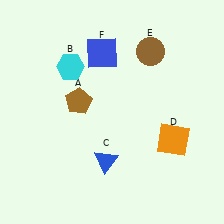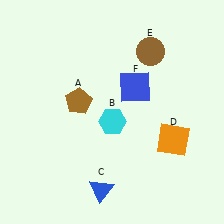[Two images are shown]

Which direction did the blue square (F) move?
The blue square (F) moved down.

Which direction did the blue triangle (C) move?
The blue triangle (C) moved down.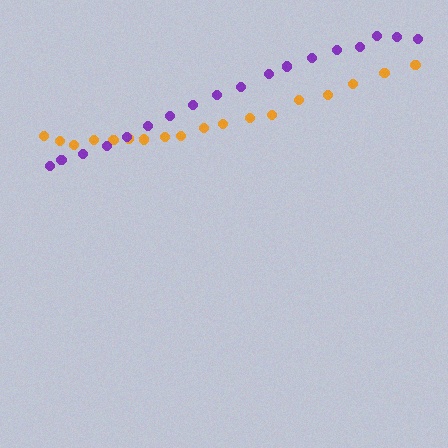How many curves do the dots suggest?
There are 2 distinct paths.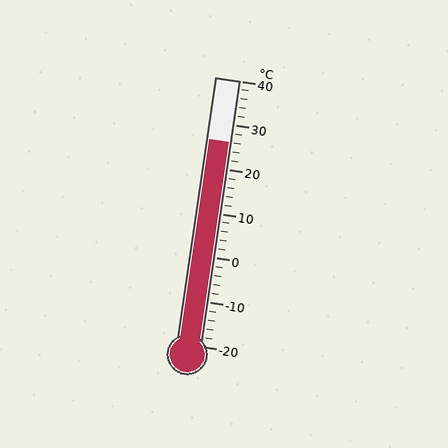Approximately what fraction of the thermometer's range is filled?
The thermometer is filled to approximately 75% of its range.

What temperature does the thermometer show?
The thermometer shows approximately 26°C.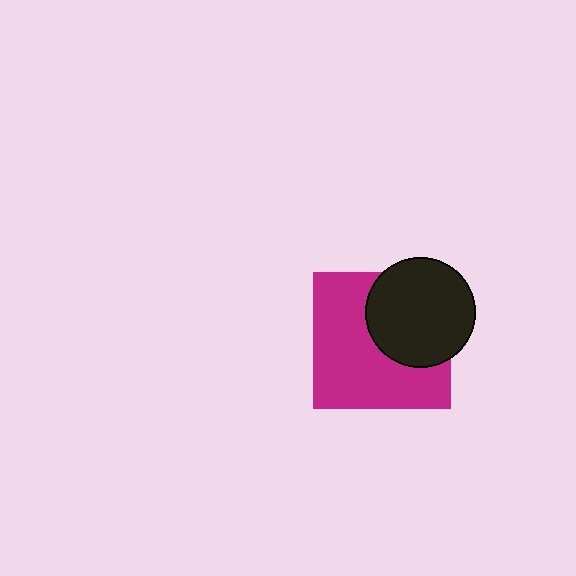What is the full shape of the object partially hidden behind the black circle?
The partially hidden object is a magenta square.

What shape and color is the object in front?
The object in front is a black circle.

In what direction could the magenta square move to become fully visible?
The magenta square could move toward the lower-left. That would shift it out from behind the black circle entirely.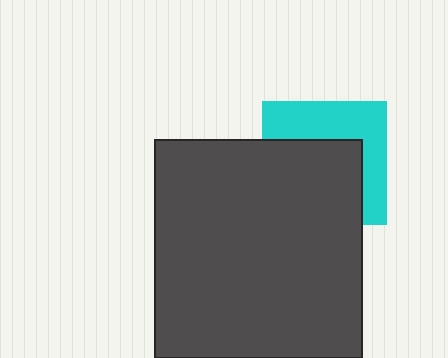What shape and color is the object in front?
The object in front is a dark gray rectangle.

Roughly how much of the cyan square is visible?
A small part of it is visible (roughly 44%).